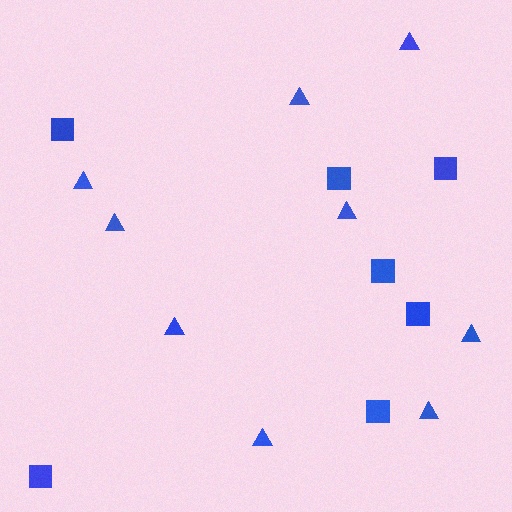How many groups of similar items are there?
There are 2 groups: one group of squares (7) and one group of triangles (9).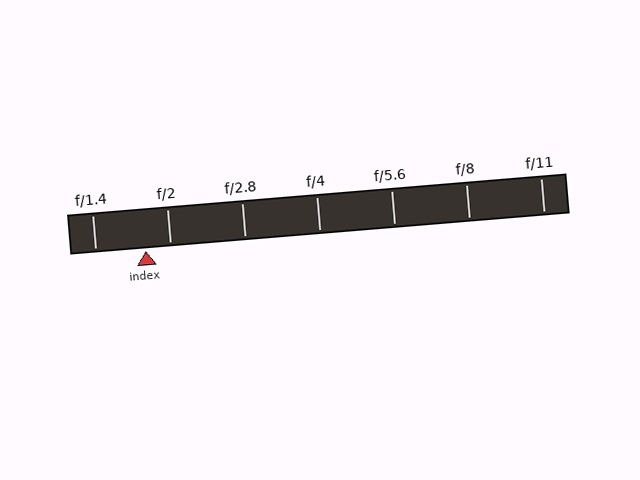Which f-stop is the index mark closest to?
The index mark is closest to f/2.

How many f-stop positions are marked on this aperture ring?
There are 7 f-stop positions marked.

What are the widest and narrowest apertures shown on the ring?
The widest aperture shown is f/1.4 and the narrowest is f/11.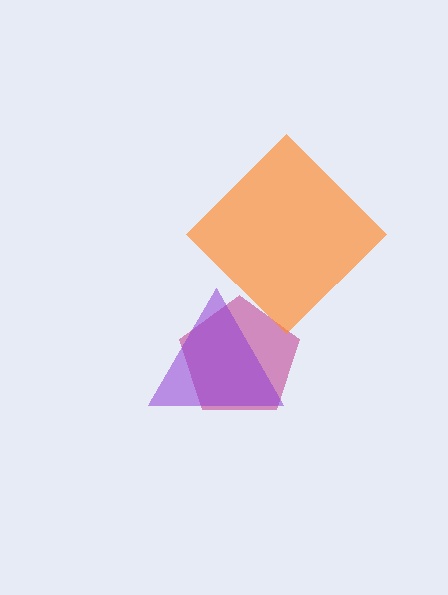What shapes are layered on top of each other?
The layered shapes are: a magenta pentagon, a purple triangle, an orange diamond.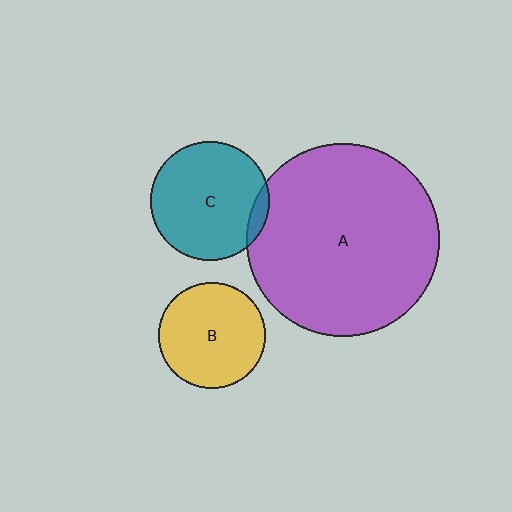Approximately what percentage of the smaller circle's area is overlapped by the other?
Approximately 10%.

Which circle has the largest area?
Circle A (purple).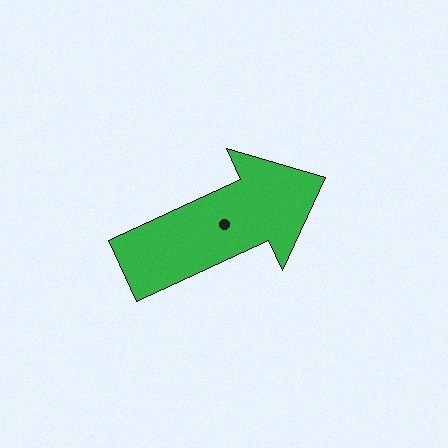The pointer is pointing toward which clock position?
Roughly 2 o'clock.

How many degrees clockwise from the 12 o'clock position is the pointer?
Approximately 65 degrees.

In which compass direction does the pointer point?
Northeast.